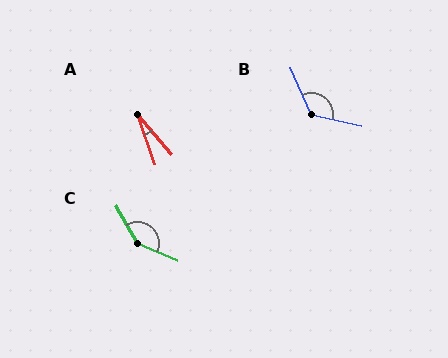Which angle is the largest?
C, at approximately 142 degrees.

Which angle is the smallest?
A, at approximately 21 degrees.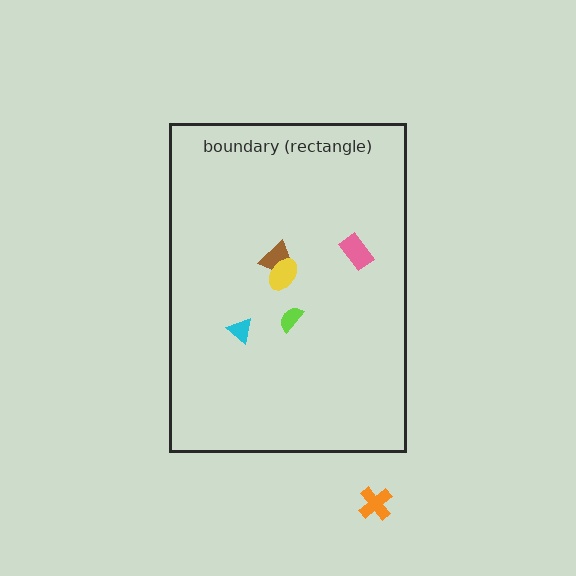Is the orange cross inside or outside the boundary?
Outside.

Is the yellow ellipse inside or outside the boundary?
Inside.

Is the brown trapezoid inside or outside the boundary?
Inside.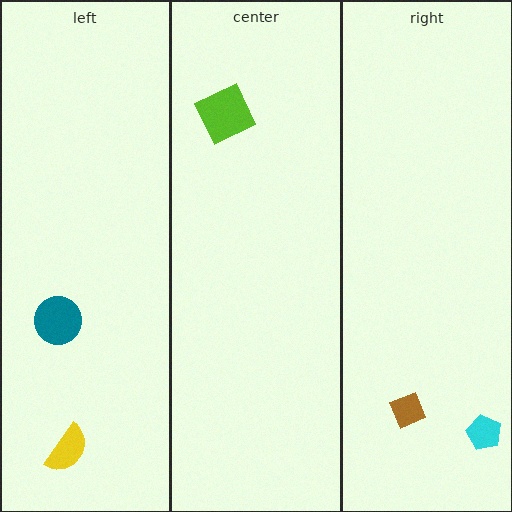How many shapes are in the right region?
2.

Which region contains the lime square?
The center region.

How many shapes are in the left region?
2.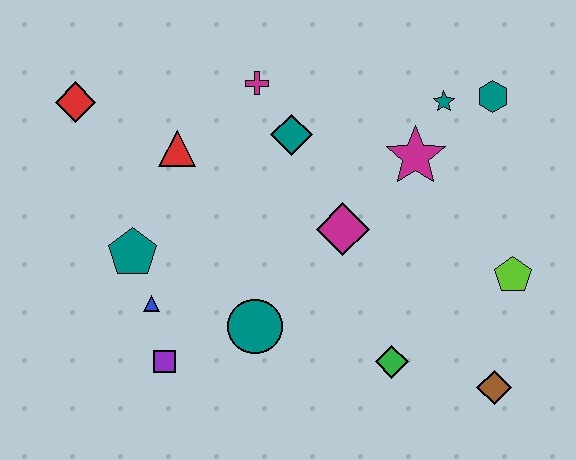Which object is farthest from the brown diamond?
The red diamond is farthest from the brown diamond.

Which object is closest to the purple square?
The blue triangle is closest to the purple square.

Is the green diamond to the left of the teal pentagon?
No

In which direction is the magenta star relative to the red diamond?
The magenta star is to the right of the red diamond.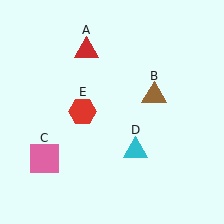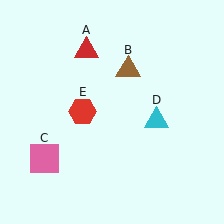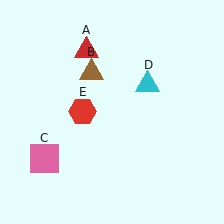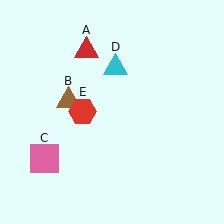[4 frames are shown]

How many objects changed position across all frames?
2 objects changed position: brown triangle (object B), cyan triangle (object D).